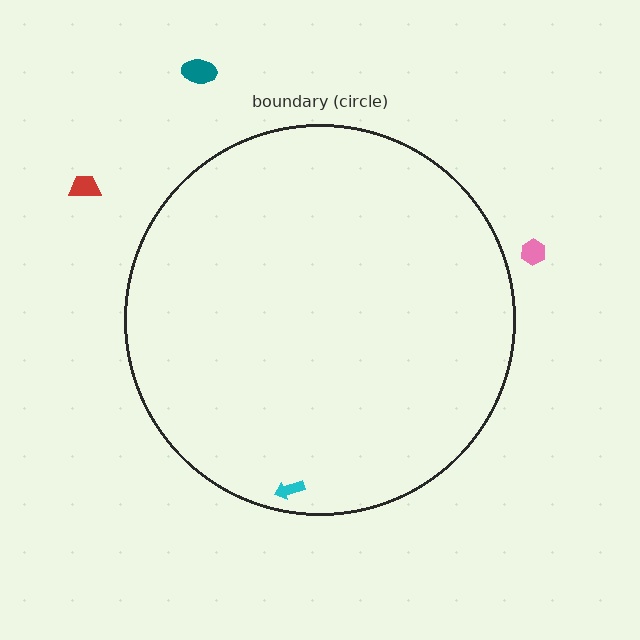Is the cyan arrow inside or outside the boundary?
Inside.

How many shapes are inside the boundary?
1 inside, 3 outside.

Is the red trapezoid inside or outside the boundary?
Outside.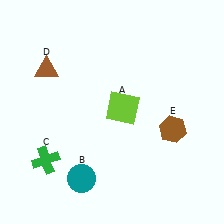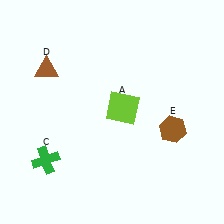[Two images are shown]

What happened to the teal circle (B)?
The teal circle (B) was removed in Image 2. It was in the bottom-left area of Image 1.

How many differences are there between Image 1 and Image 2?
There is 1 difference between the two images.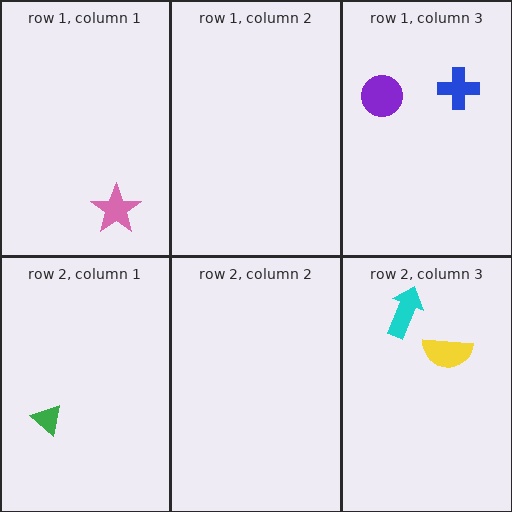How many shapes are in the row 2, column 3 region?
2.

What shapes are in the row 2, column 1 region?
The green triangle.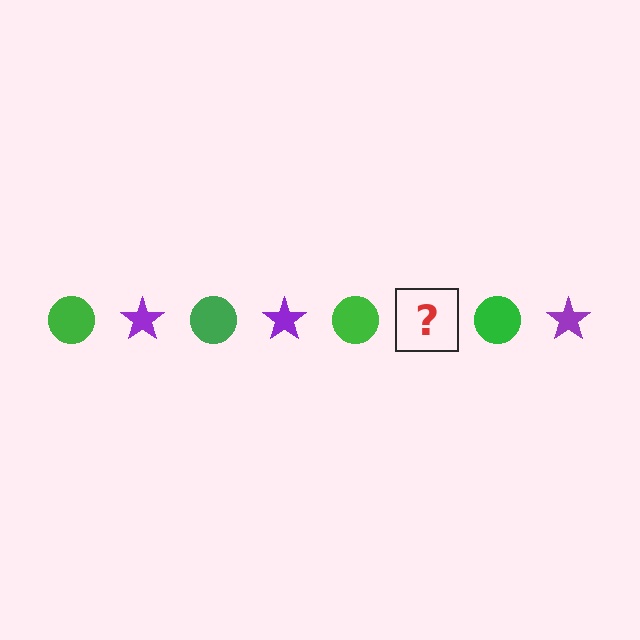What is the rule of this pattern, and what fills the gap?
The rule is that the pattern alternates between green circle and purple star. The gap should be filled with a purple star.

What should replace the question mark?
The question mark should be replaced with a purple star.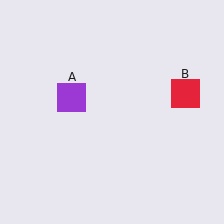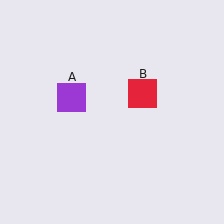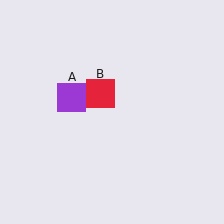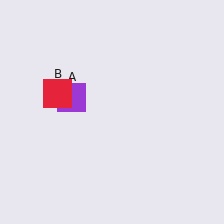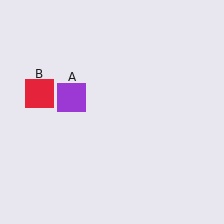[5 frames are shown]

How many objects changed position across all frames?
1 object changed position: red square (object B).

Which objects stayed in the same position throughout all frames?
Purple square (object A) remained stationary.